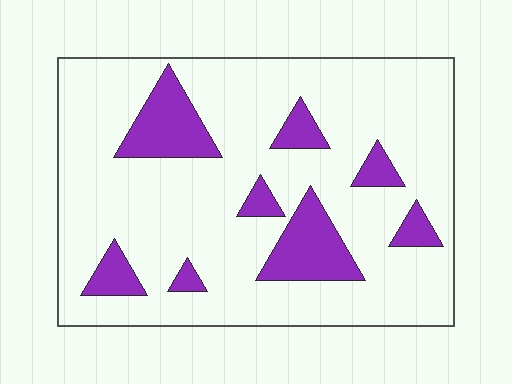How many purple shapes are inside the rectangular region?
8.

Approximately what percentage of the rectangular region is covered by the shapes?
Approximately 20%.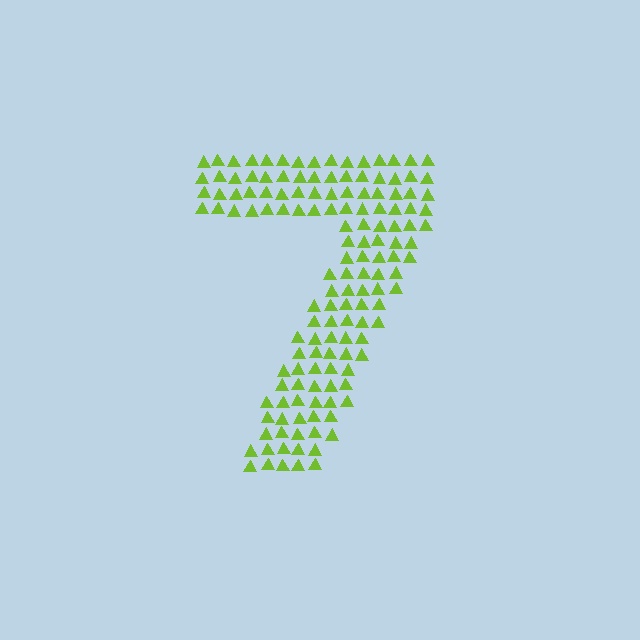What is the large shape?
The large shape is the digit 7.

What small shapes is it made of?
It is made of small triangles.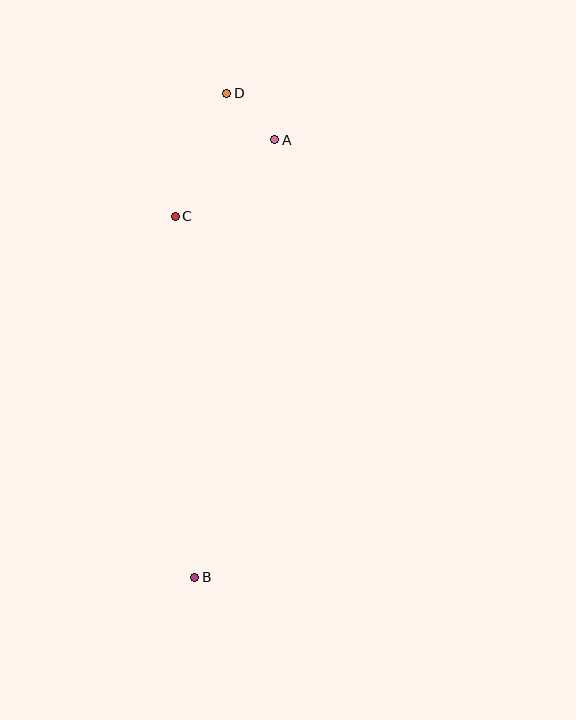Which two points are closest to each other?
Points A and D are closest to each other.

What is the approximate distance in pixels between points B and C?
The distance between B and C is approximately 361 pixels.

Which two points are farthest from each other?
Points B and D are farthest from each other.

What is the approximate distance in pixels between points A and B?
The distance between A and B is approximately 444 pixels.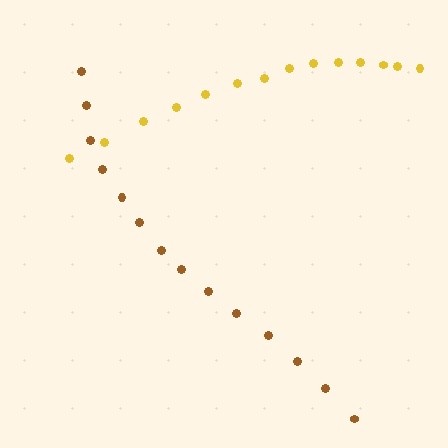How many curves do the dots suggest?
There are 2 distinct paths.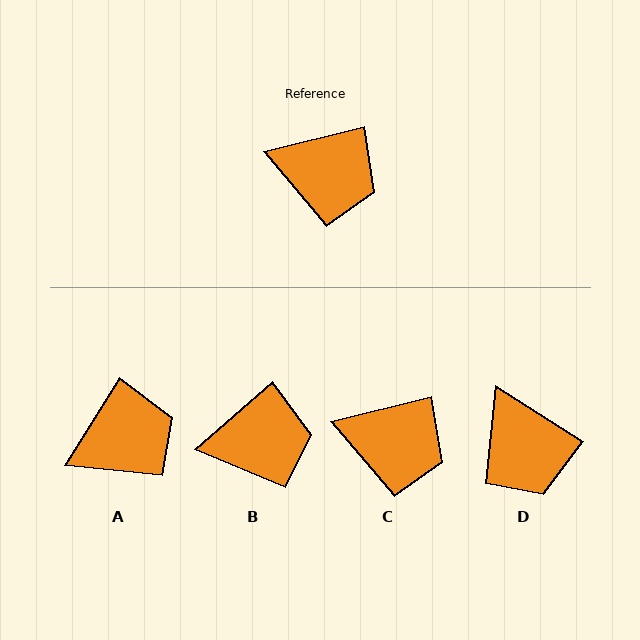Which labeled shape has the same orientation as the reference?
C.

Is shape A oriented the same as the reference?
No, it is off by about 44 degrees.